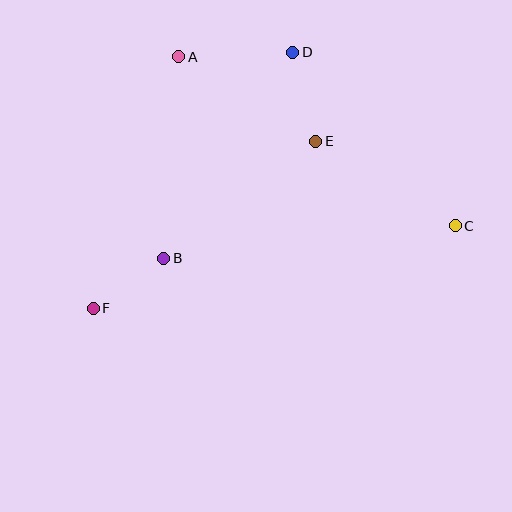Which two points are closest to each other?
Points B and F are closest to each other.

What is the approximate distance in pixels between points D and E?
The distance between D and E is approximately 92 pixels.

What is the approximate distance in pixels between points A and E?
The distance between A and E is approximately 161 pixels.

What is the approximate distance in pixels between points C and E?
The distance between C and E is approximately 163 pixels.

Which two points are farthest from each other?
Points C and F are farthest from each other.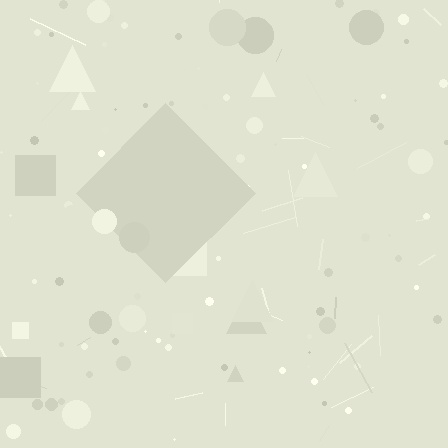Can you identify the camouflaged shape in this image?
The camouflaged shape is a diamond.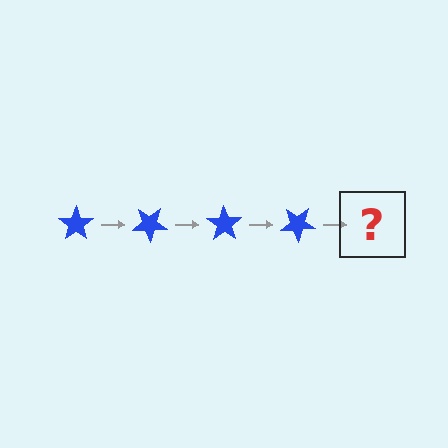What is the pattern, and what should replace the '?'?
The pattern is that the star rotates 35 degrees each step. The '?' should be a blue star rotated 140 degrees.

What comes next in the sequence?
The next element should be a blue star rotated 140 degrees.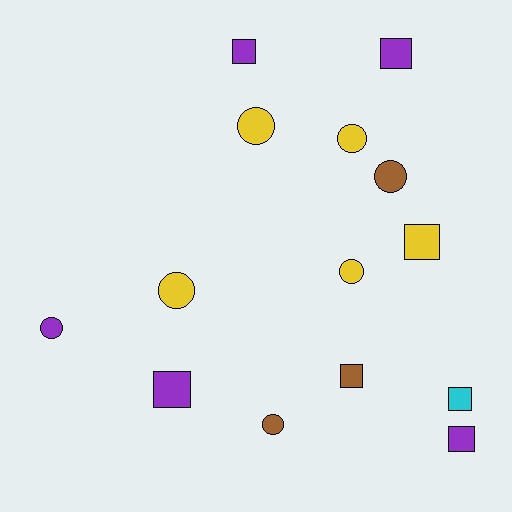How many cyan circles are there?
There are no cyan circles.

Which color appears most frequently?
Purple, with 5 objects.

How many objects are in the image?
There are 14 objects.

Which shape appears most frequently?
Circle, with 7 objects.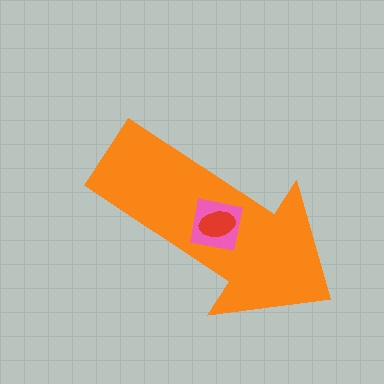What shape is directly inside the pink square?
The red ellipse.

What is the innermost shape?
The red ellipse.